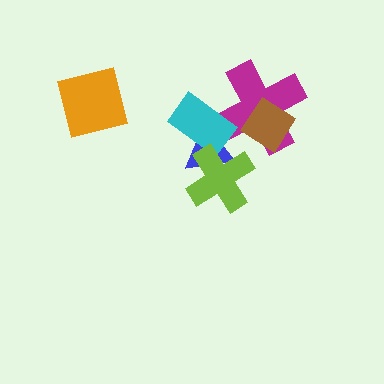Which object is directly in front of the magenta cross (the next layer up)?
The brown diamond is directly in front of the magenta cross.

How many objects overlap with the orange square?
0 objects overlap with the orange square.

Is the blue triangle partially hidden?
Yes, it is partially covered by another shape.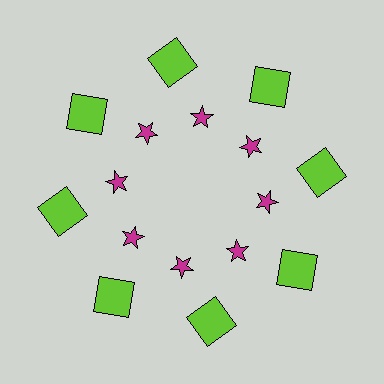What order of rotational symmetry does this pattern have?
This pattern has 8-fold rotational symmetry.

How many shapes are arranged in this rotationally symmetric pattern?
There are 16 shapes, arranged in 8 groups of 2.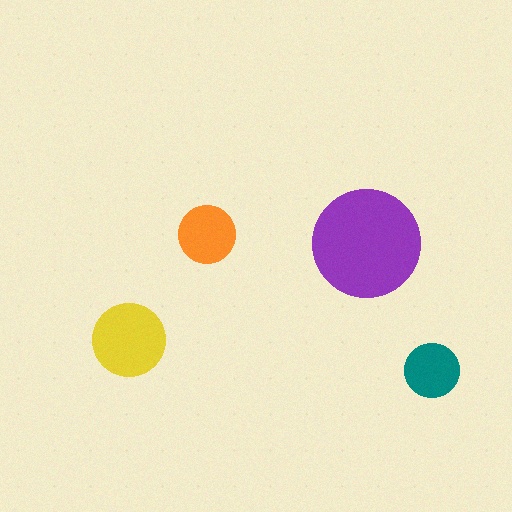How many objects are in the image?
There are 4 objects in the image.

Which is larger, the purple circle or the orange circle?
The purple one.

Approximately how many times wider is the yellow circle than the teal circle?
About 1.5 times wider.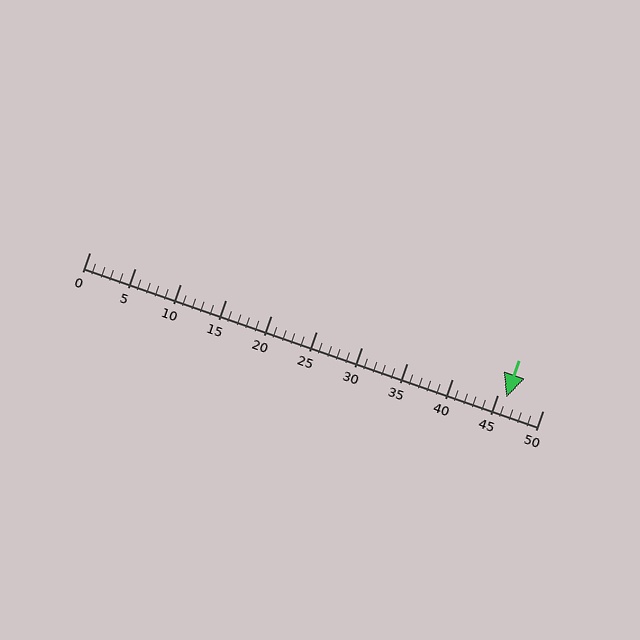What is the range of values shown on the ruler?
The ruler shows values from 0 to 50.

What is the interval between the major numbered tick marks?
The major tick marks are spaced 5 units apart.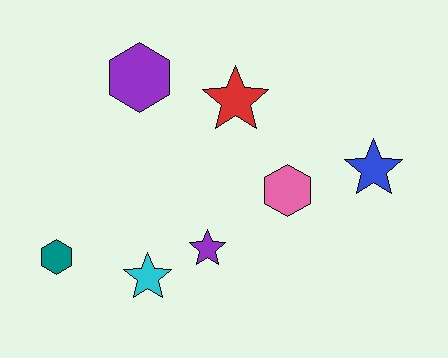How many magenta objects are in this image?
There are no magenta objects.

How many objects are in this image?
There are 7 objects.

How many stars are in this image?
There are 4 stars.